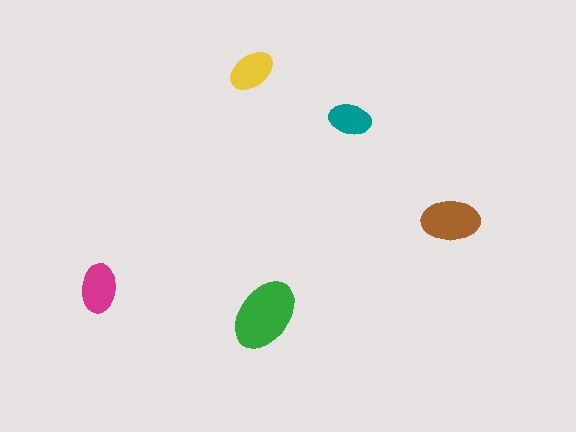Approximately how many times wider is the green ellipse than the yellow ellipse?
About 1.5 times wider.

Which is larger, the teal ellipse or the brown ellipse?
The brown one.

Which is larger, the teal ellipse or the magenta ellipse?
The magenta one.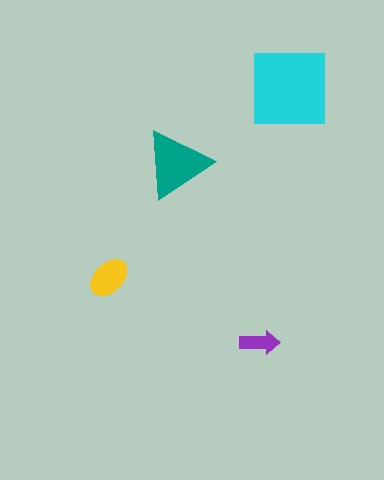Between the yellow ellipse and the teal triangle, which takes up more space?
The teal triangle.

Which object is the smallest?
The purple arrow.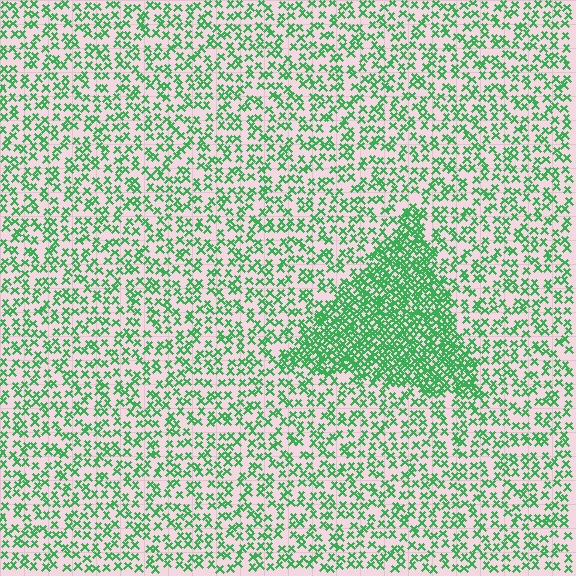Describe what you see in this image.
The image contains small green elements arranged at two different densities. A triangle-shaped region is visible where the elements are more densely packed than the surrounding area.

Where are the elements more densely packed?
The elements are more densely packed inside the triangle boundary.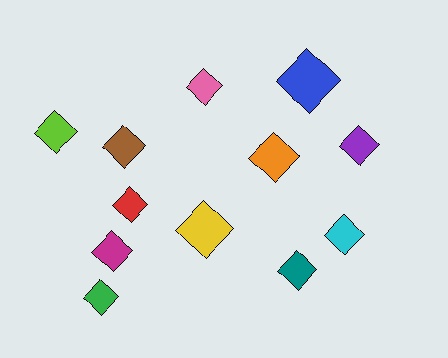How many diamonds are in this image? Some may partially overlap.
There are 12 diamonds.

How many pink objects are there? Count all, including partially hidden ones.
There is 1 pink object.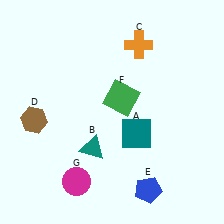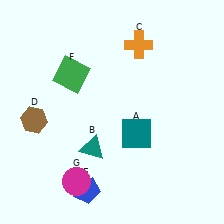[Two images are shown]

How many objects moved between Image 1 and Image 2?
2 objects moved between the two images.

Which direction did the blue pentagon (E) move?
The blue pentagon (E) moved left.